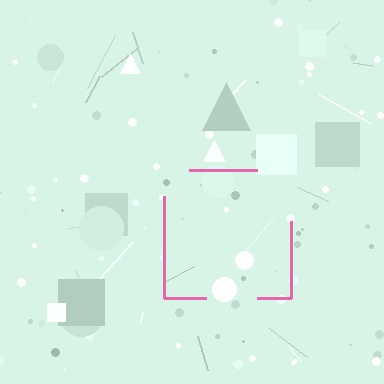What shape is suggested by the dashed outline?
The dashed outline suggests a square.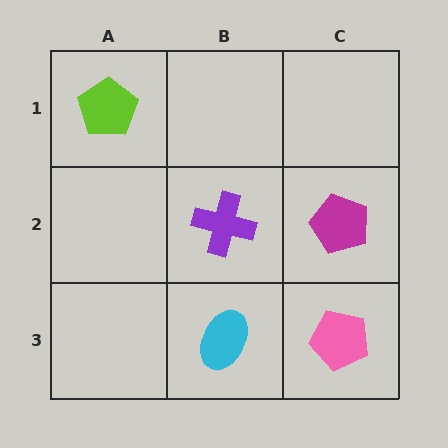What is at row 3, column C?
A pink pentagon.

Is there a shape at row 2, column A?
No, that cell is empty.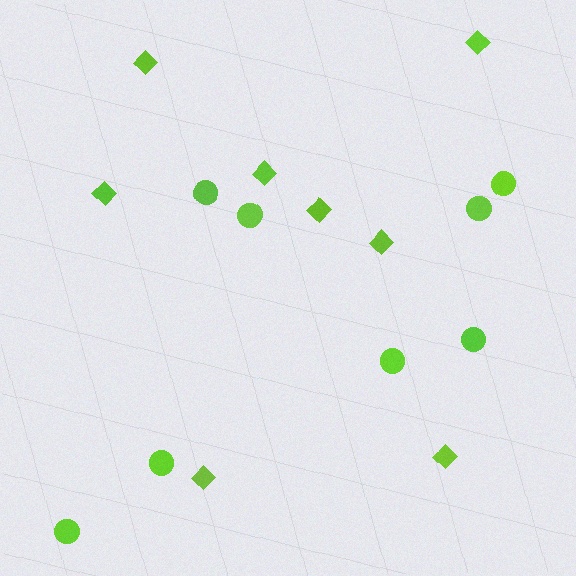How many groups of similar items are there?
There are 2 groups: one group of diamonds (8) and one group of circles (8).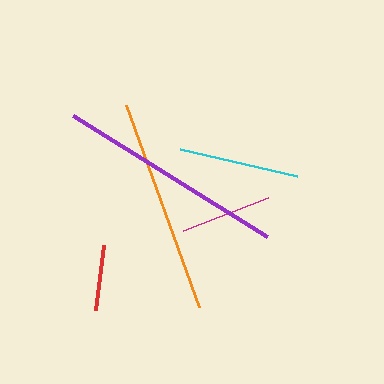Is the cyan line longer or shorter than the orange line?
The orange line is longer than the cyan line.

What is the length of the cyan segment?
The cyan segment is approximately 120 pixels long.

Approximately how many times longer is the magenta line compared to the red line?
The magenta line is approximately 1.4 times the length of the red line.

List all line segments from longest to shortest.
From longest to shortest: purple, orange, cyan, magenta, red.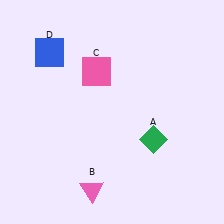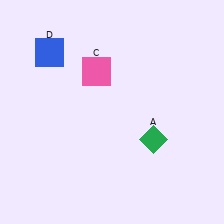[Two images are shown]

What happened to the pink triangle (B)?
The pink triangle (B) was removed in Image 2. It was in the bottom-left area of Image 1.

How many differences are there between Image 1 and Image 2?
There is 1 difference between the two images.